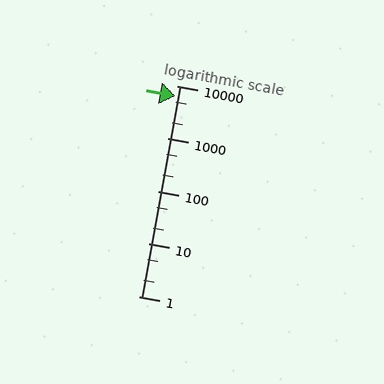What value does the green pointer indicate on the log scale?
The pointer indicates approximately 6500.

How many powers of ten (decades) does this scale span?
The scale spans 4 decades, from 1 to 10000.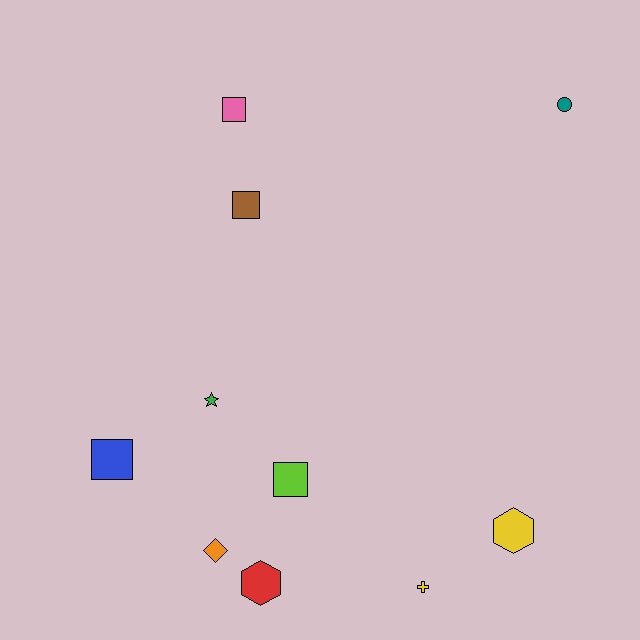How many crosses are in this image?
There is 1 cross.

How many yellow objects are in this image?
There are 2 yellow objects.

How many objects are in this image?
There are 10 objects.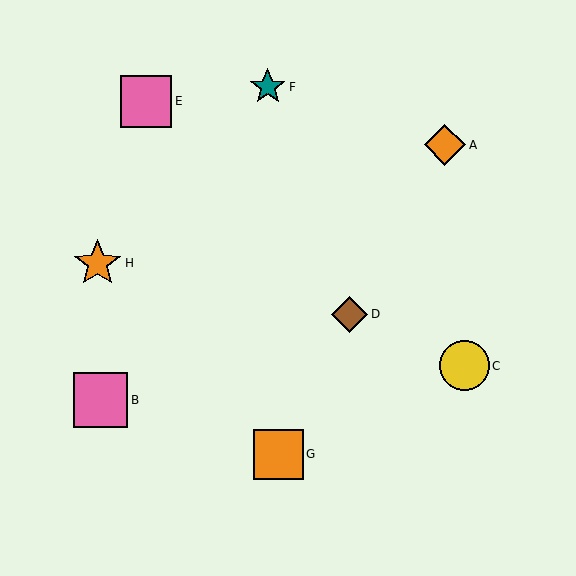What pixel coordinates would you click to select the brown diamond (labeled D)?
Click at (349, 314) to select the brown diamond D.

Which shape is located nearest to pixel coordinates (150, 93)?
The pink square (labeled E) at (146, 101) is nearest to that location.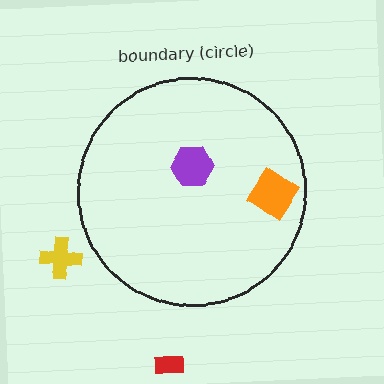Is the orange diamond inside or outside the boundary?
Inside.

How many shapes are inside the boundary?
2 inside, 2 outside.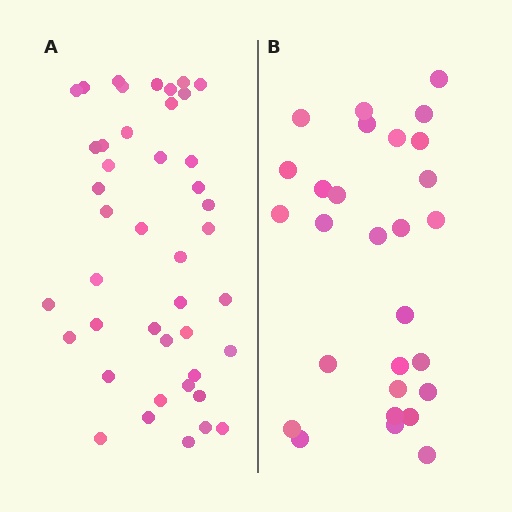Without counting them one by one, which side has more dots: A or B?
Region A (the left region) has more dots.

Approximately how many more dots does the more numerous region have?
Region A has approximately 15 more dots than region B.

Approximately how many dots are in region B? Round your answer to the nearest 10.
About 30 dots. (The exact count is 28, which rounds to 30.)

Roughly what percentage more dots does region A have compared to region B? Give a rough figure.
About 55% more.